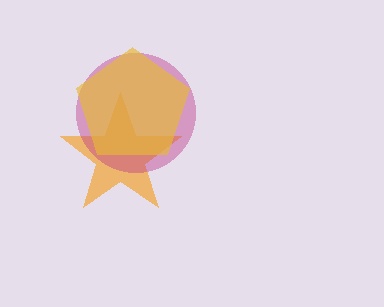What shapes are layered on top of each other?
The layered shapes are: an orange star, a magenta circle, a yellow pentagon.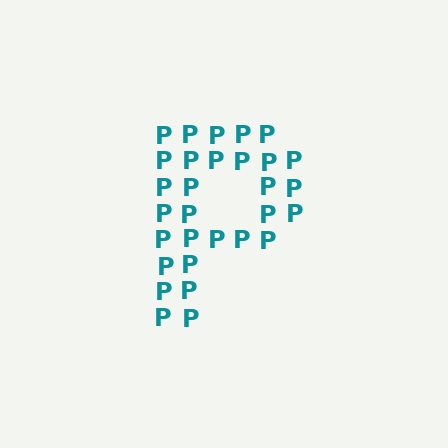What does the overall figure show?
The overall figure shows the letter P.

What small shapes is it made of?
It is made of small letter P's.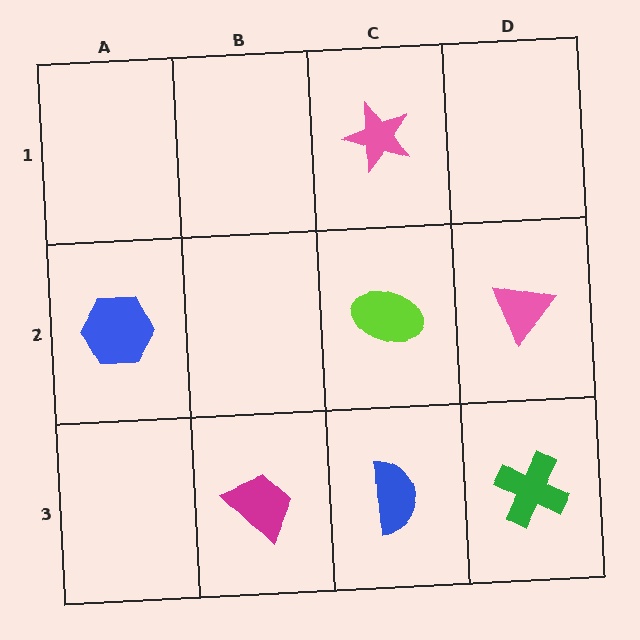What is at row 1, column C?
A pink star.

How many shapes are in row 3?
3 shapes.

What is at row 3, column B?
A magenta trapezoid.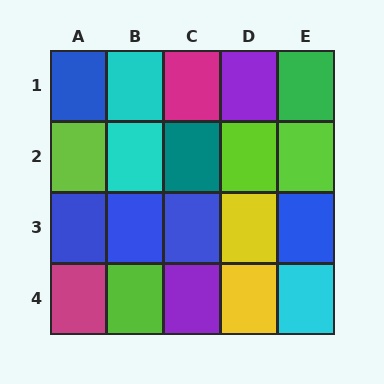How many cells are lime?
4 cells are lime.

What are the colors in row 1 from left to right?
Blue, cyan, magenta, purple, green.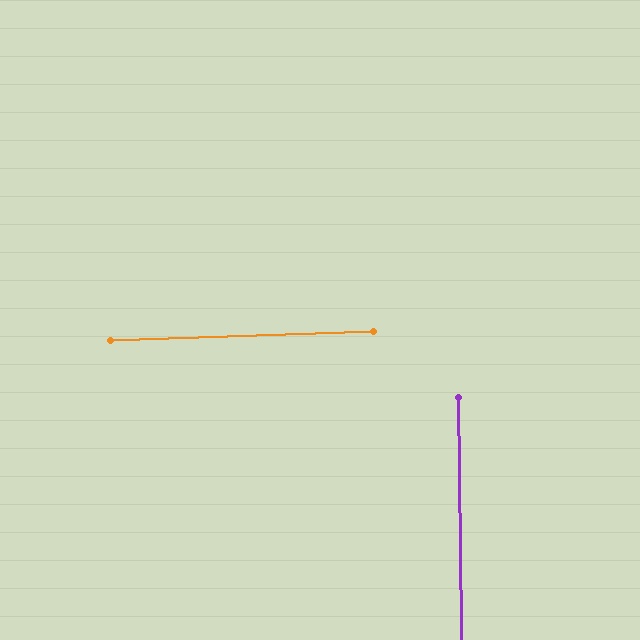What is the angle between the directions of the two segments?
Approximately 89 degrees.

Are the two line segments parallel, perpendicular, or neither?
Perpendicular — they meet at approximately 89°.